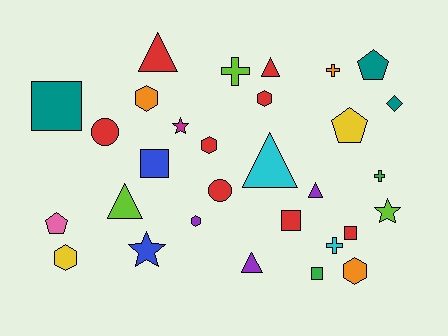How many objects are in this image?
There are 30 objects.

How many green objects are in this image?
There are 2 green objects.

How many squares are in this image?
There are 5 squares.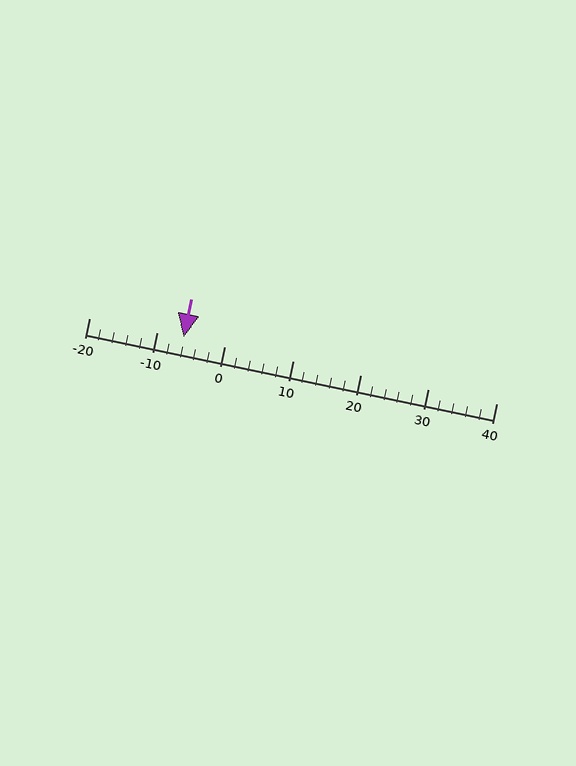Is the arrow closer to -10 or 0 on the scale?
The arrow is closer to -10.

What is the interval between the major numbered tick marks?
The major tick marks are spaced 10 units apart.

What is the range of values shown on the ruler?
The ruler shows values from -20 to 40.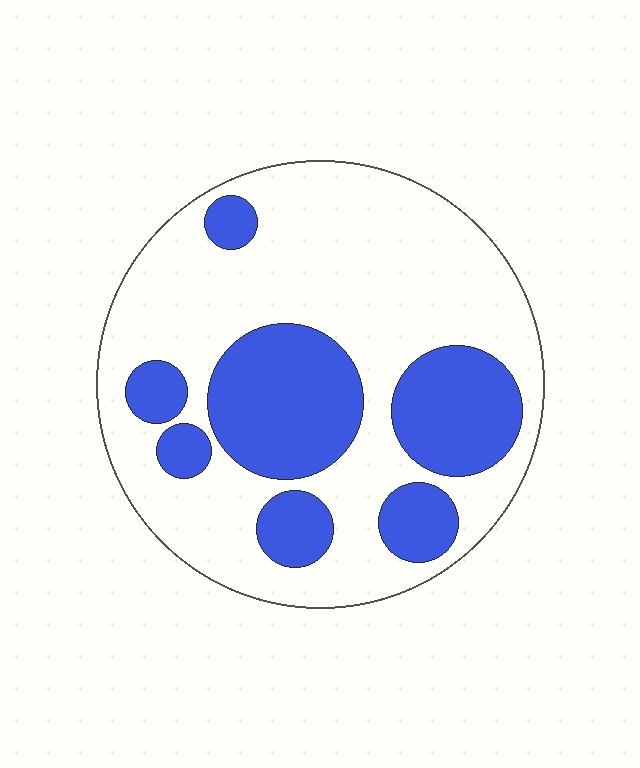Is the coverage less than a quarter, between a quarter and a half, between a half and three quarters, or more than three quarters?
Between a quarter and a half.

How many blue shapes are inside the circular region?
7.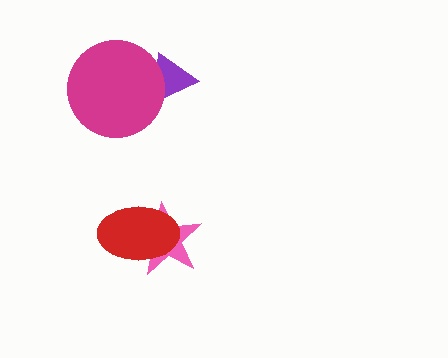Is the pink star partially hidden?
Yes, it is partially covered by another shape.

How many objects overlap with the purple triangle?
1 object overlaps with the purple triangle.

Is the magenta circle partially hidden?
No, no other shape covers it.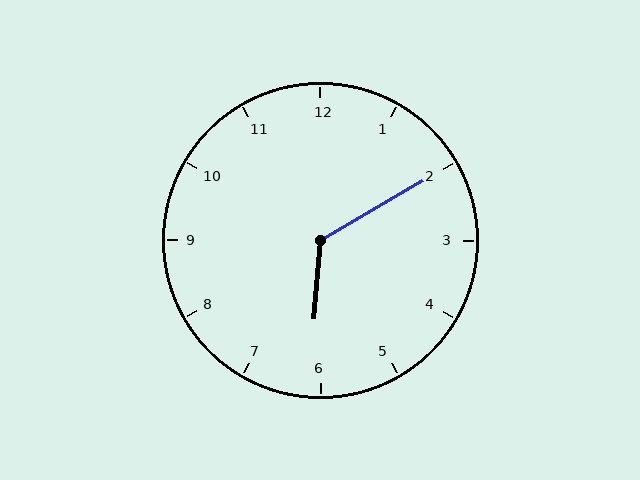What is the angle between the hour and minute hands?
Approximately 125 degrees.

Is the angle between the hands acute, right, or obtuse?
It is obtuse.